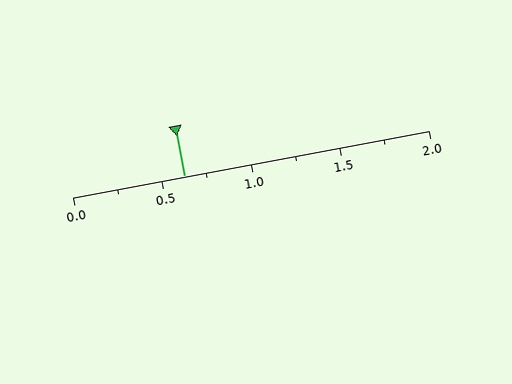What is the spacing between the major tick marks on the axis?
The major ticks are spaced 0.5 apart.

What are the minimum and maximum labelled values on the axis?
The axis runs from 0.0 to 2.0.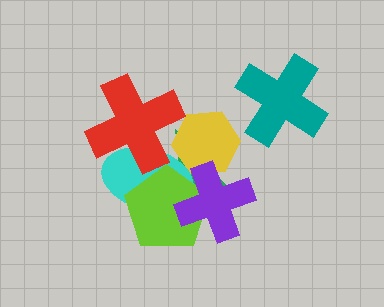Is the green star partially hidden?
Yes, it is partially covered by another shape.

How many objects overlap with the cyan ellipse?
5 objects overlap with the cyan ellipse.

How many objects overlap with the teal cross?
0 objects overlap with the teal cross.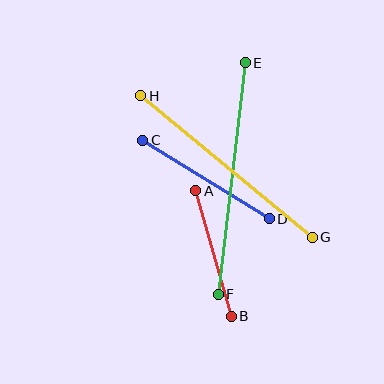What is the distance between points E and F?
The distance is approximately 233 pixels.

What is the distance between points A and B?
The distance is approximately 131 pixels.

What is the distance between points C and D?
The distance is approximately 149 pixels.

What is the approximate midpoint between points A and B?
The midpoint is at approximately (214, 253) pixels.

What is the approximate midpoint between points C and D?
The midpoint is at approximately (206, 180) pixels.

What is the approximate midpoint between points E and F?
The midpoint is at approximately (232, 178) pixels.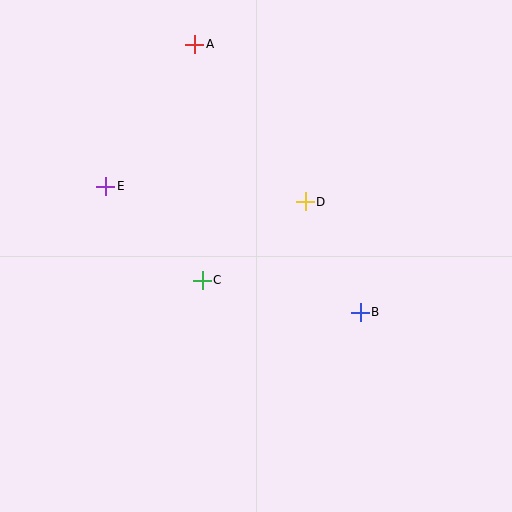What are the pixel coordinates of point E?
Point E is at (106, 186).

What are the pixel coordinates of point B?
Point B is at (360, 312).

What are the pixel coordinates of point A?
Point A is at (195, 44).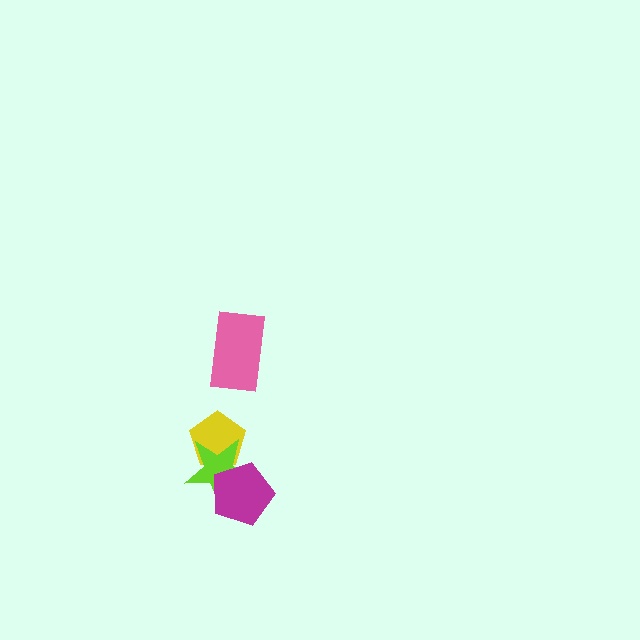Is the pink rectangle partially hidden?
No, no other shape covers it.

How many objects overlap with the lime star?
2 objects overlap with the lime star.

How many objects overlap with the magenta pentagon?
1 object overlaps with the magenta pentagon.